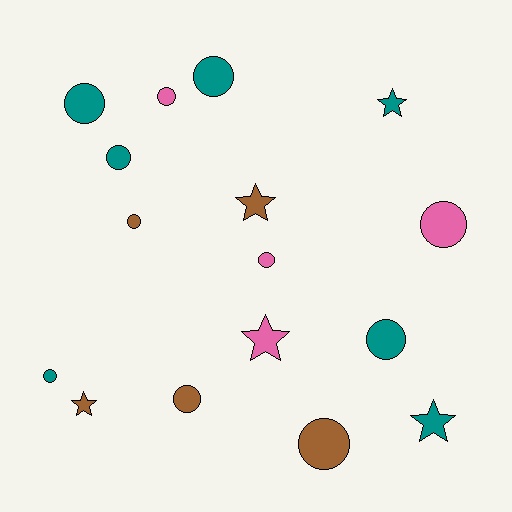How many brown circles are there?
There are 3 brown circles.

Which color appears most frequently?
Teal, with 7 objects.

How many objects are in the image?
There are 16 objects.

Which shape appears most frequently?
Circle, with 11 objects.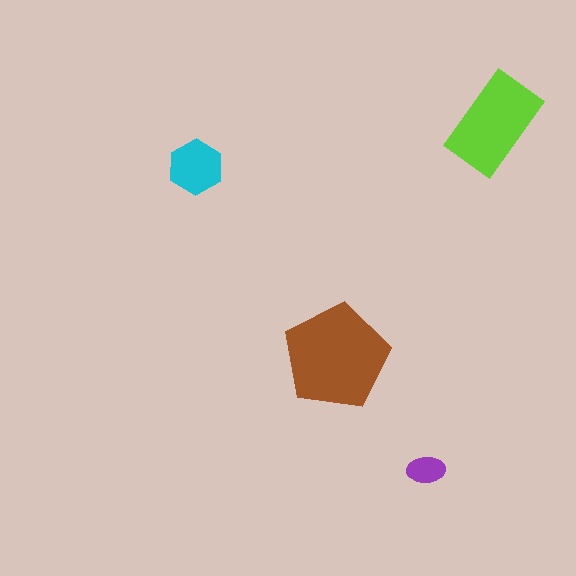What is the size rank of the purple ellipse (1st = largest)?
4th.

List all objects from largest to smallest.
The brown pentagon, the lime rectangle, the cyan hexagon, the purple ellipse.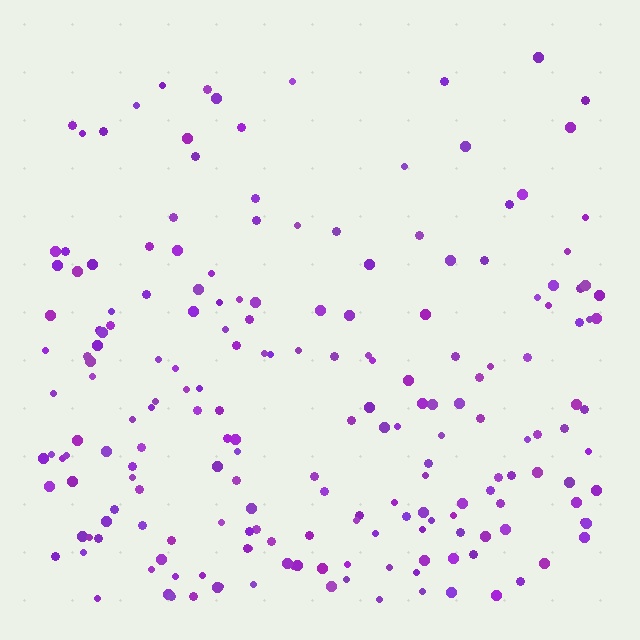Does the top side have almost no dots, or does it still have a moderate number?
Still a moderate number, just noticeably fewer than the bottom.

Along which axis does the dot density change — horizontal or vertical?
Vertical.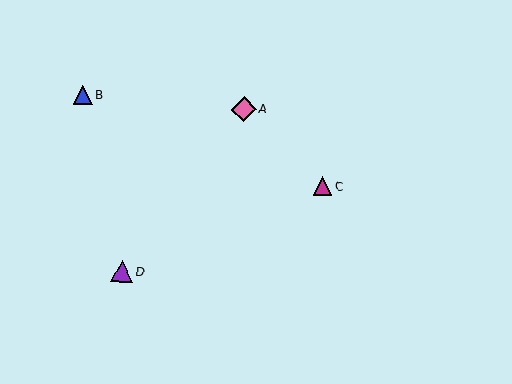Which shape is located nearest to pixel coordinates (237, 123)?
The pink diamond (labeled A) at (244, 109) is nearest to that location.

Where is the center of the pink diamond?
The center of the pink diamond is at (244, 109).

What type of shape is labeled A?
Shape A is a pink diamond.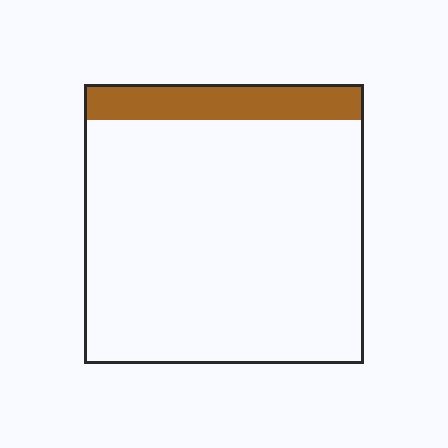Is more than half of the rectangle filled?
No.